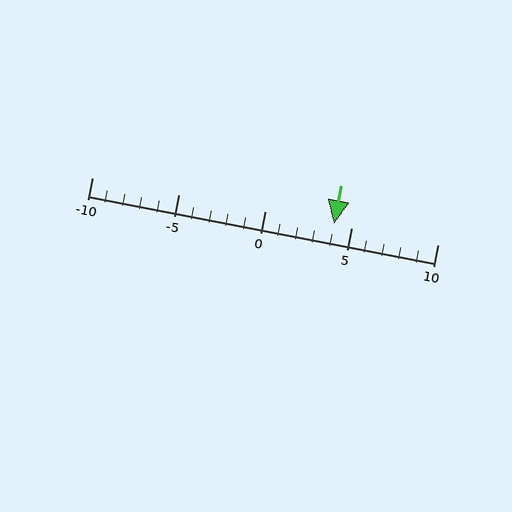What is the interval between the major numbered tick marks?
The major tick marks are spaced 5 units apart.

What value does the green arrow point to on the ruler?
The green arrow points to approximately 4.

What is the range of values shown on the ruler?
The ruler shows values from -10 to 10.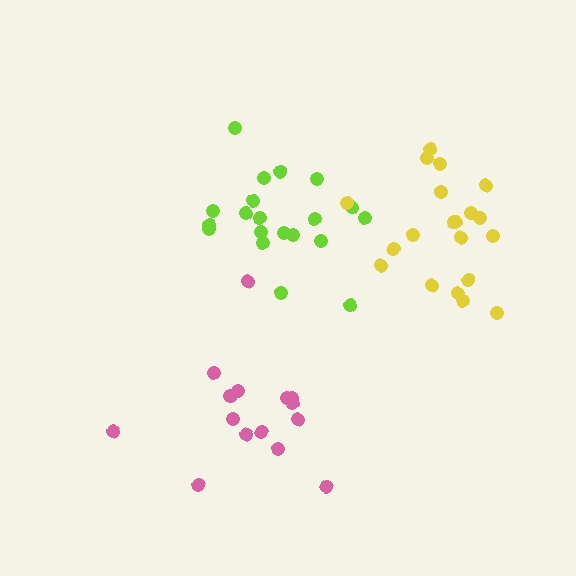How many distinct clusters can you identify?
There are 3 distinct clusters.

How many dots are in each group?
Group 1: 16 dots, Group 2: 20 dots, Group 3: 20 dots (56 total).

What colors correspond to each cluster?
The clusters are colored: pink, lime, yellow.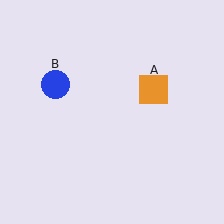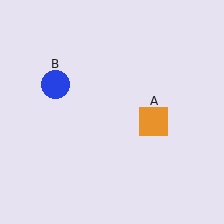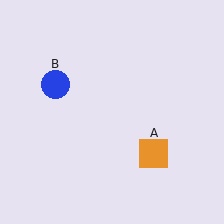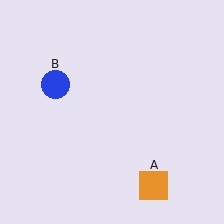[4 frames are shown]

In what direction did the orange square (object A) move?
The orange square (object A) moved down.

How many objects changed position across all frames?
1 object changed position: orange square (object A).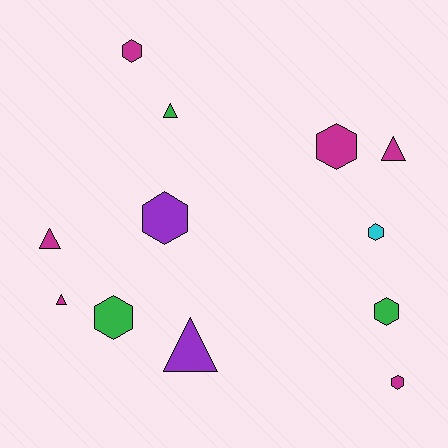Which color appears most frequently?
Magenta, with 6 objects.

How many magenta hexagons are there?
There are 3 magenta hexagons.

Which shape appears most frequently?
Hexagon, with 7 objects.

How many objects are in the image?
There are 12 objects.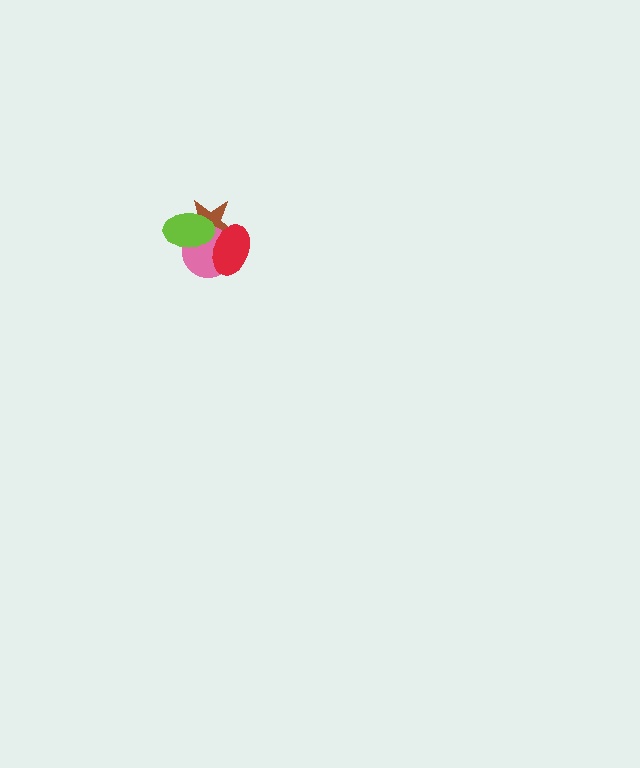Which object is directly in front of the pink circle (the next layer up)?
The lime ellipse is directly in front of the pink circle.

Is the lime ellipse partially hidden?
Yes, it is partially covered by another shape.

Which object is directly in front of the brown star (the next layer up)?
The pink circle is directly in front of the brown star.